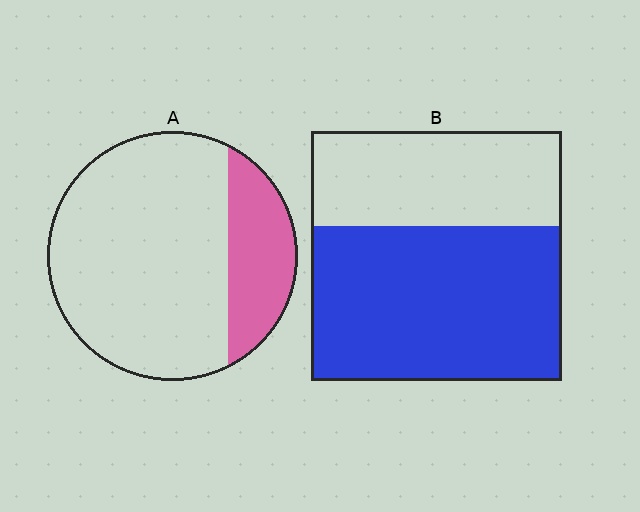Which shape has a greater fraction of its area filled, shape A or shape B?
Shape B.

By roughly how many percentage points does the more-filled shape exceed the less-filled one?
By roughly 40 percentage points (B over A).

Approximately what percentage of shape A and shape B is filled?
A is approximately 25% and B is approximately 60%.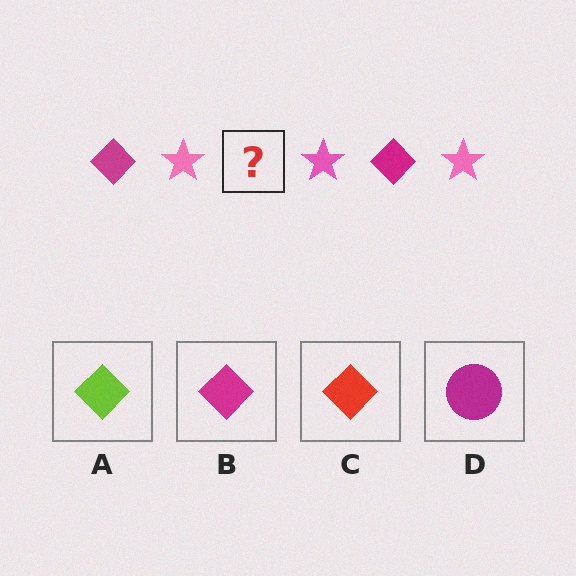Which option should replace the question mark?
Option B.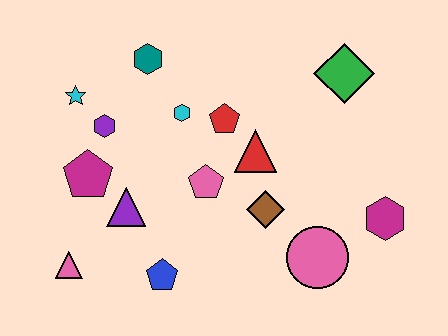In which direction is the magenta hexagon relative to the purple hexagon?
The magenta hexagon is to the right of the purple hexagon.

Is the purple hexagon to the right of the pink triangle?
Yes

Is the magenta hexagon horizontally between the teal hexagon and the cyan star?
No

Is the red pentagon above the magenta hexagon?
Yes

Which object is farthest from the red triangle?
The pink triangle is farthest from the red triangle.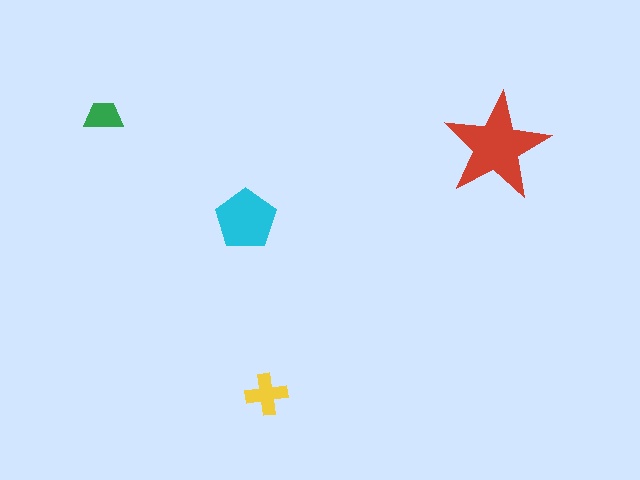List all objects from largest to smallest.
The red star, the cyan pentagon, the yellow cross, the green trapezoid.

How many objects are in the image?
There are 4 objects in the image.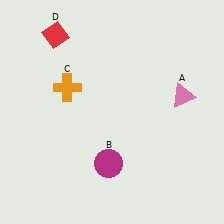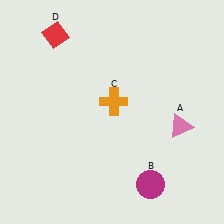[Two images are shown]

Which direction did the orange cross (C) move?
The orange cross (C) moved right.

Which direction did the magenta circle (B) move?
The magenta circle (B) moved right.